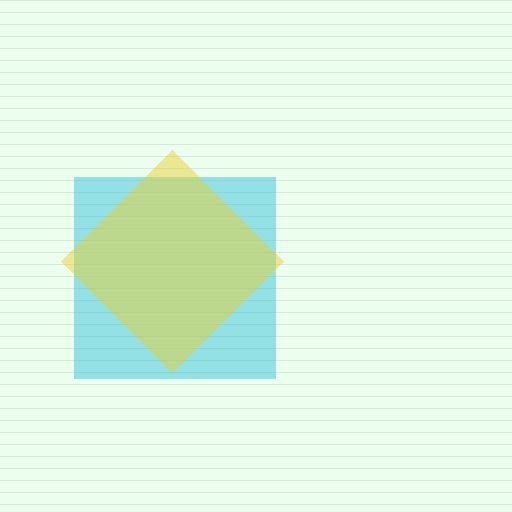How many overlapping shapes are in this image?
There are 2 overlapping shapes in the image.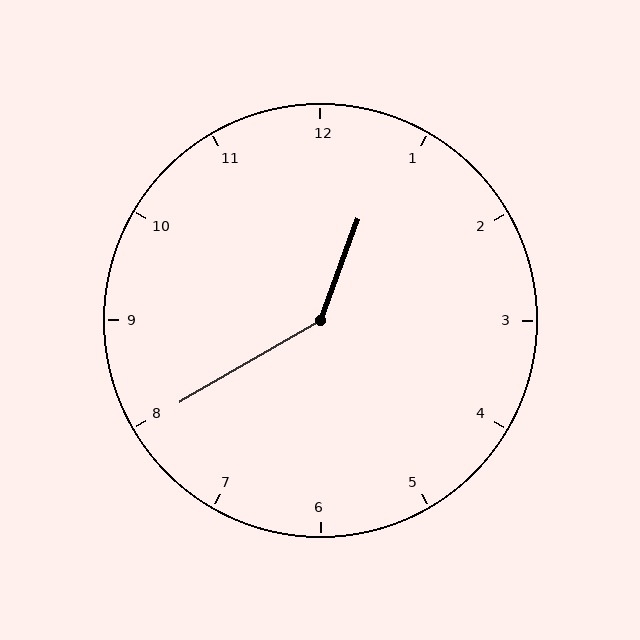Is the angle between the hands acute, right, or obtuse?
It is obtuse.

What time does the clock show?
12:40.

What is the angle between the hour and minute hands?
Approximately 140 degrees.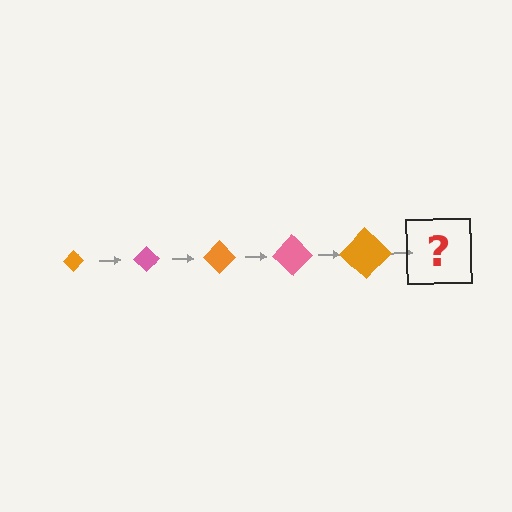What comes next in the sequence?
The next element should be a pink diamond, larger than the previous one.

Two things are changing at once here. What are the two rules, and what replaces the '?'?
The two rules are that the diamond grows larger each step and the color cycles through orange and pink. The '?' should be a pink diamond, larger than the previous one.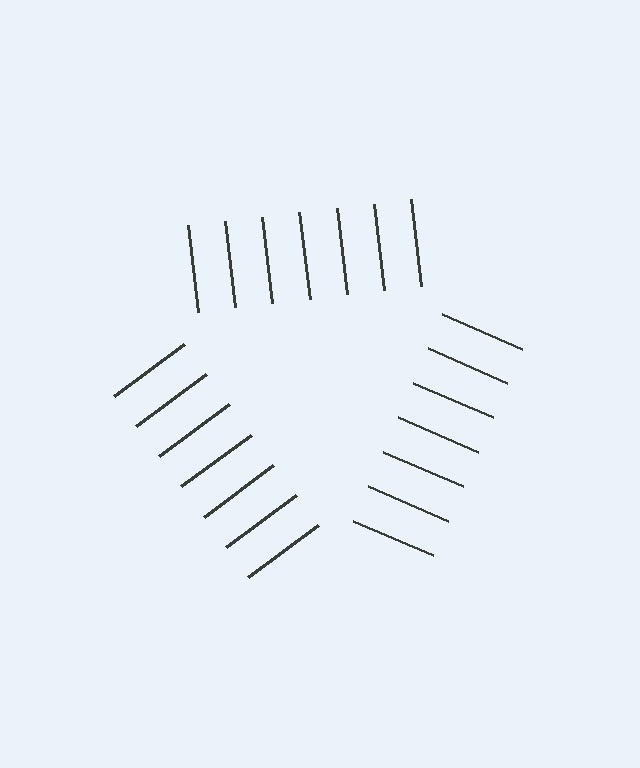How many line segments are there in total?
21 — 7 along each of the 3 edges.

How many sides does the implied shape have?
3 sides — the line-ends trace a triangle.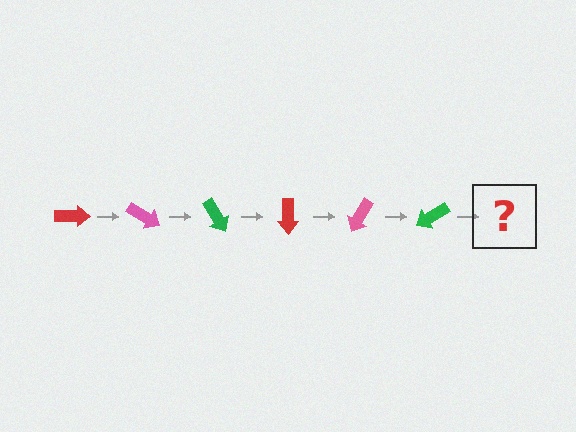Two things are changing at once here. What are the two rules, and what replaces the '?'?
The two rules are that it rotates 30 degrees each step and the color cycles through red, pink, and green. The '?' should be a red arrow, rotated 180 degrees from the start.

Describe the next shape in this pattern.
It should be a red arrow, rotated 180 degrees from the start.